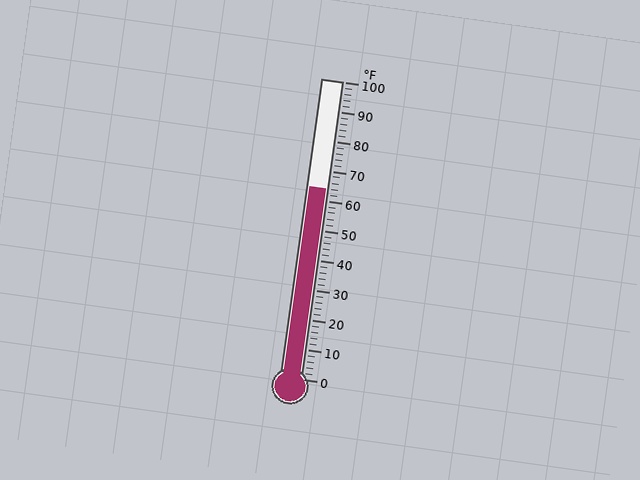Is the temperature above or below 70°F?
The temperature is below 70°F.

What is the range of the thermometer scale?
The thermometer scale ranges from 0°F to 100°F.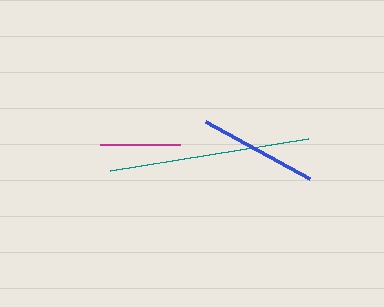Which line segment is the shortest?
The magenta line is the shortest at approximately 80 pixels.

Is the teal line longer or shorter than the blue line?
The teal line is longer than the blue line.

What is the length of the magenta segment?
The magenta segment is approximately 80 pixels long.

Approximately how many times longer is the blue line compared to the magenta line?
The blue line is approximately 1.5 times the length of the magenta line.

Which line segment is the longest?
The teal line is the longest at approximately 200 pixels.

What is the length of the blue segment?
The blue segment is approximately 118 pixels long.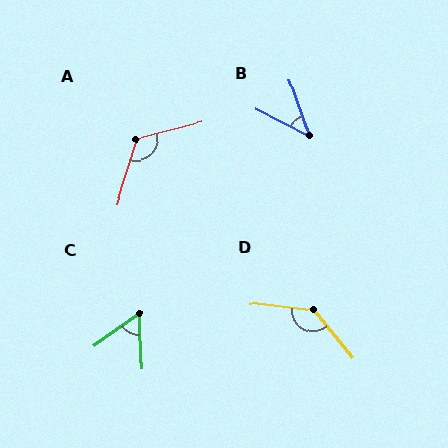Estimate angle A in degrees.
Approximately 121 degrees.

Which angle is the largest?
D, at approximately 136 degrees.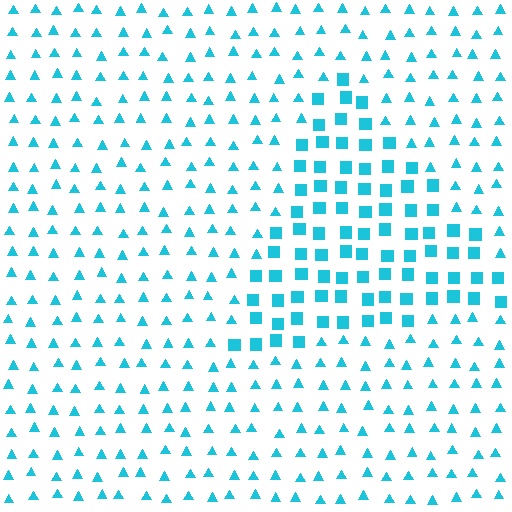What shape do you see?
I see a triangle.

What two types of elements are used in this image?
The image uses squares inside the triangle region and triangles outside it.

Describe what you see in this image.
The image is filled with small cyan elements arranged in a uniform grid. A triangle-shaped region contains squares, while the surrounding area contains triangles. The boundary is defined purely by the change in element shape.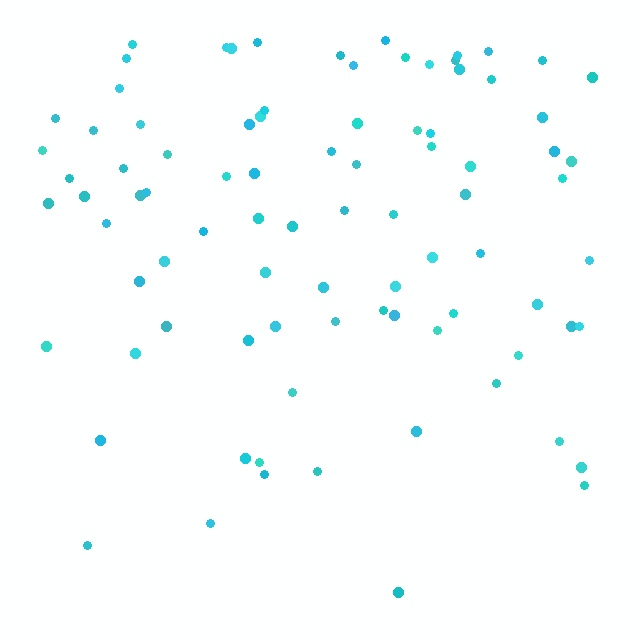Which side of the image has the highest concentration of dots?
The top.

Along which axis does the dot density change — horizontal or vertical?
Vertical.